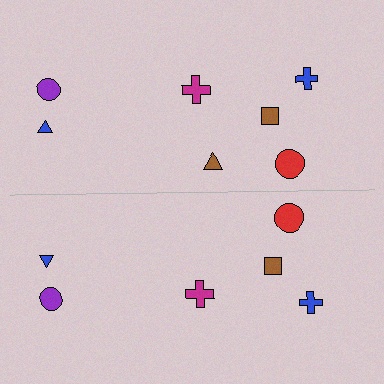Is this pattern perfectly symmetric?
No, the pattern is not perfectly symmetric. A brown triangle is missing from the bottom side.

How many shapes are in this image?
There are 13 shapes in this image.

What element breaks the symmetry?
A brown triangle is missing from the bottom side.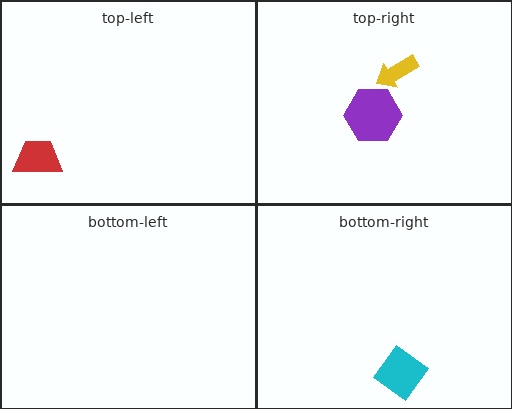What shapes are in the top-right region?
The yellow arrow, the purple hexagon.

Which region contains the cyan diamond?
The bottom-right region.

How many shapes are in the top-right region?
2.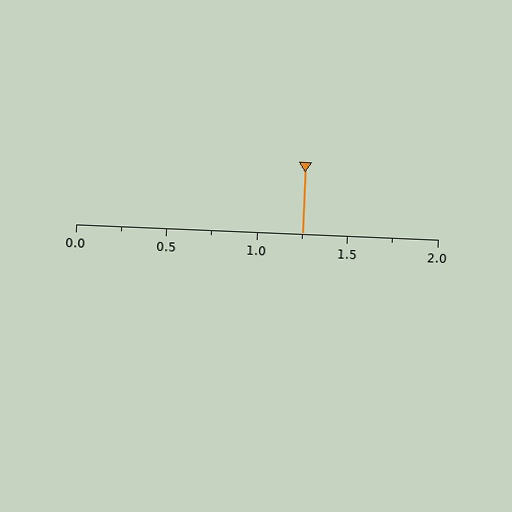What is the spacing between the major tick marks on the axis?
The major ticks are spaced 0.5 apart.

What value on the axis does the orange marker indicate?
The marker indicates approximately 1.25.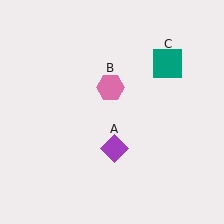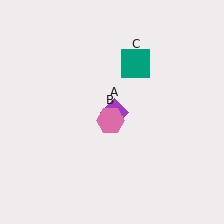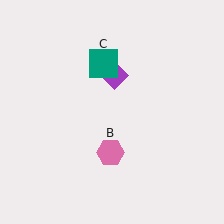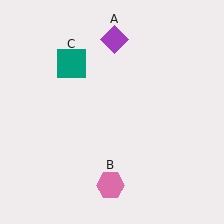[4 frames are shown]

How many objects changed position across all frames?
3 objects changed position: purple diamond (object A), pink hexagon (object B), teal square (object C).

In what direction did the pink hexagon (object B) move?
The pink hexagon (object B) moved down.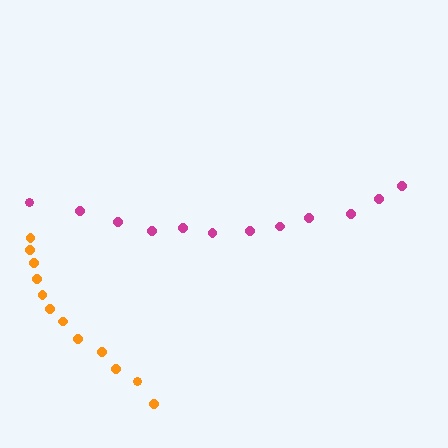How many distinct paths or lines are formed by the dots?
There are 2 distinct paths.